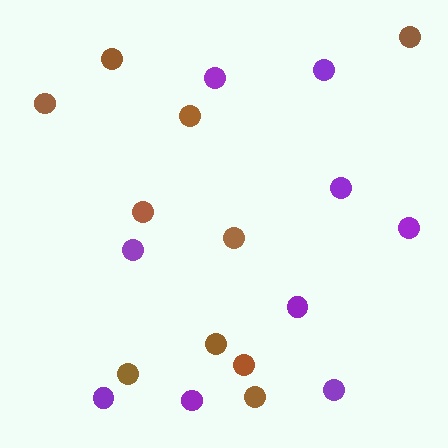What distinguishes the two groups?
There are 2 groups: one group of purple circles (9) and one group of brown circles (10).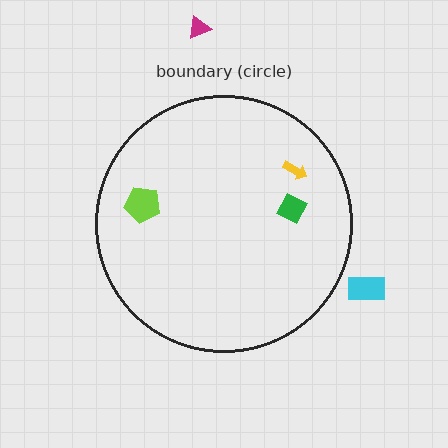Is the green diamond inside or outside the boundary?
Inside.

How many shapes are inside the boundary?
3 inside, 2 outside.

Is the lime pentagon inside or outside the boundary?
Inside.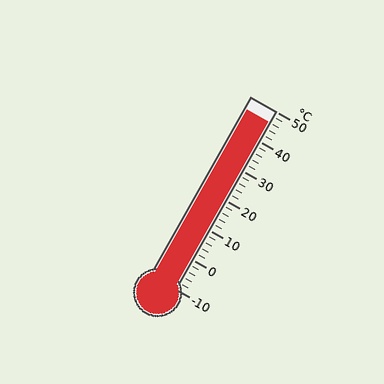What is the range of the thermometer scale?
The thermometer scale ranges from -10°C to 50°C.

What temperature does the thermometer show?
The thermometer shows approximately 46°C.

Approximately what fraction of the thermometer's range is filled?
The thermometer is filled to approximately 95% of its range.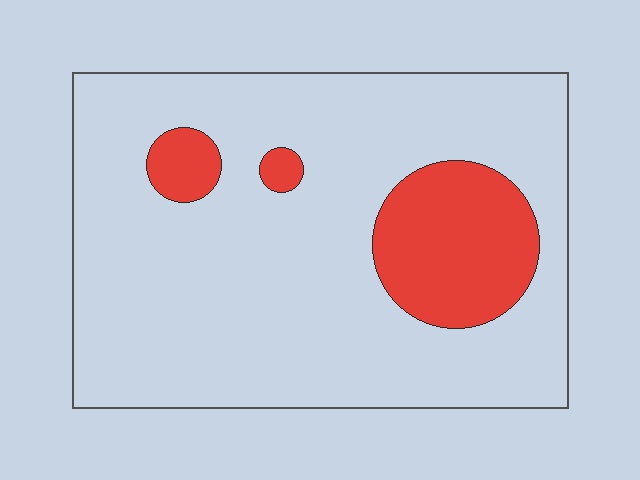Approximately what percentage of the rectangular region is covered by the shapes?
Approximately 15%.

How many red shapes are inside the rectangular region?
3.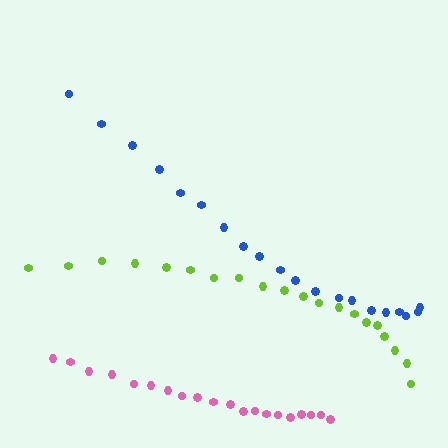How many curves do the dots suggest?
There are 3 distinct paths.